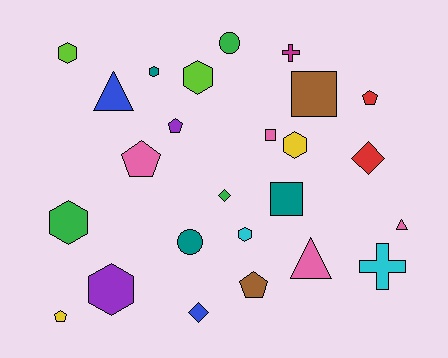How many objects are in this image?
There are 25 objects.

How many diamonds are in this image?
There are 3 diamonds.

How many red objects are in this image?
There are 2 red objects.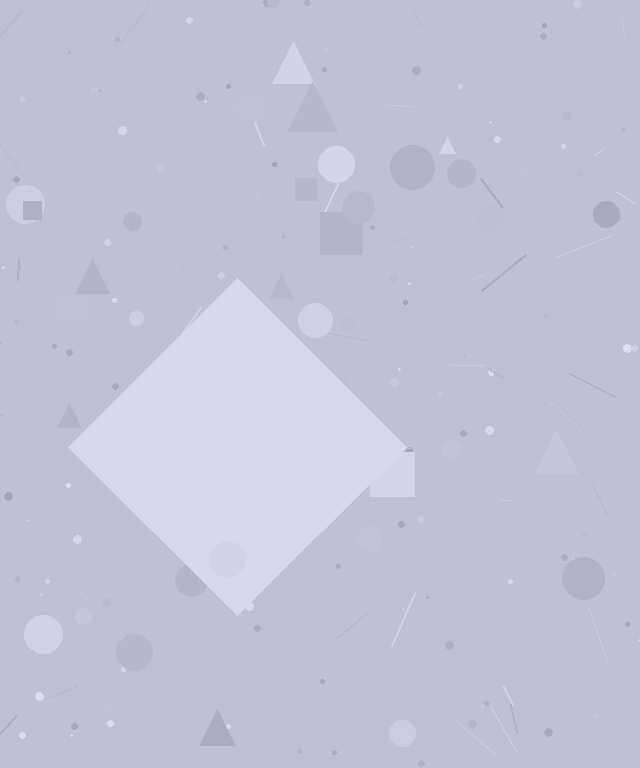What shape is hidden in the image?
A diamond is hidden in the image.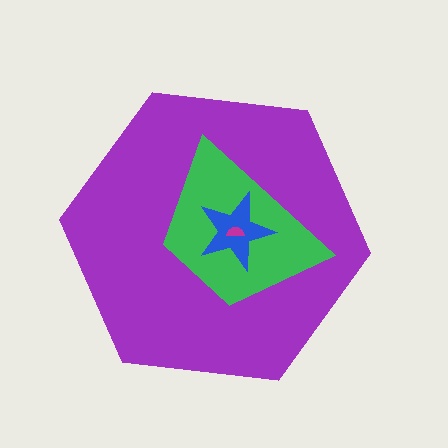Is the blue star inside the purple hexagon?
Yes.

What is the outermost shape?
The purple hexagon.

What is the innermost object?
The magenta semicircle.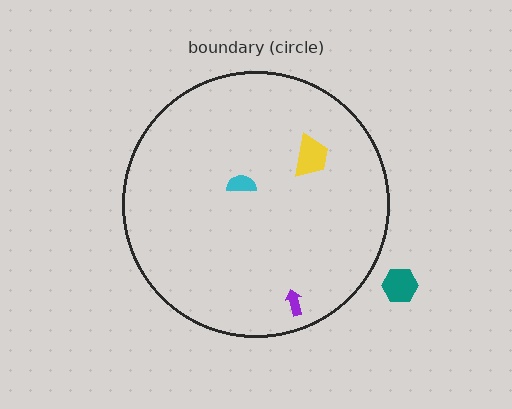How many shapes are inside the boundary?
3 inside, 1 outside.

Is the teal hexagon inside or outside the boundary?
Outside.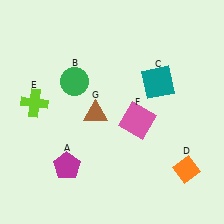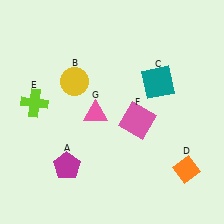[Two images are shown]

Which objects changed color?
B changed from green to yellow. G changed from brown to pink.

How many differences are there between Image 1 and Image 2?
There are 2 differences between the two images.